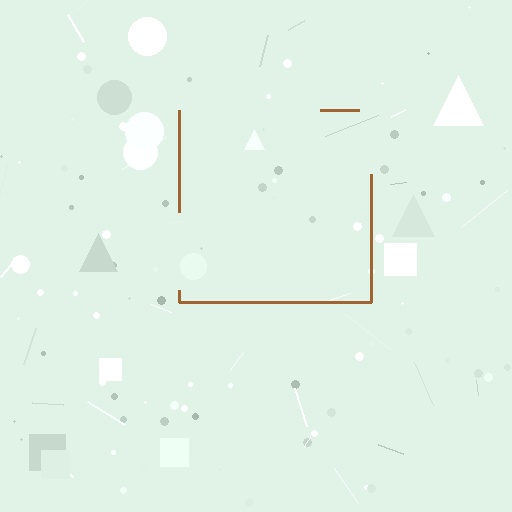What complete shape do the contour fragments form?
The contour fragments form a square.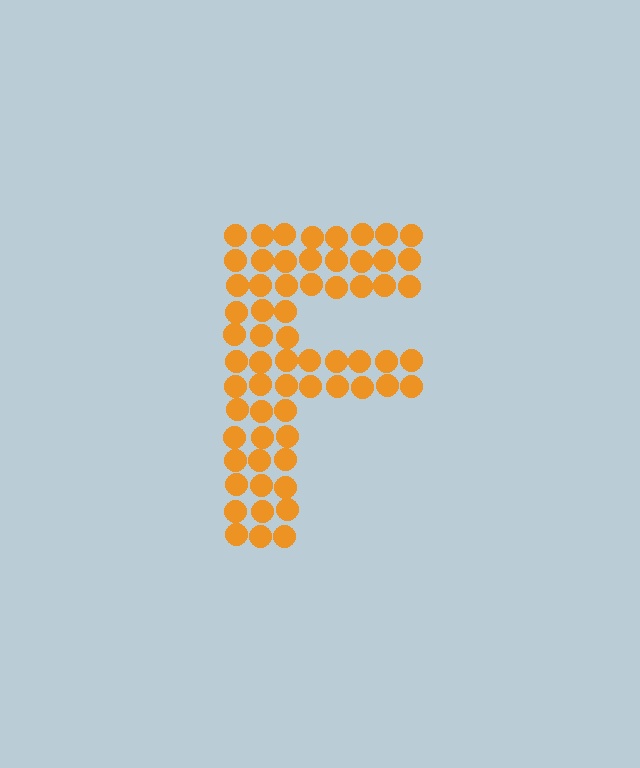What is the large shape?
The large shape is the letter F.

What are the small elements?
The small elements are circles.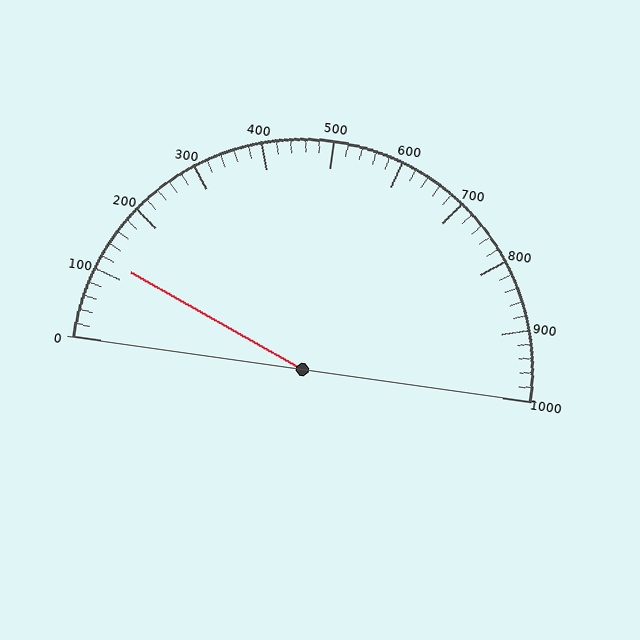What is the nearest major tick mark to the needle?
The nearest major tick mark is 100.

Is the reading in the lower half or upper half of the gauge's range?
The reading is in the lower half of the range (0 to 1000).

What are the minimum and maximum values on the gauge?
The gauge ranges from 0 to 1000.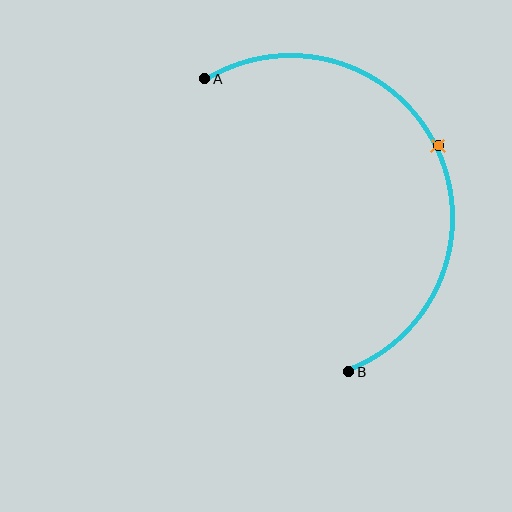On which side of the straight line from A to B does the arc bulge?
The arc bulges to the right of the straight line connecting A and B.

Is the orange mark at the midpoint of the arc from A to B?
Yes. The orange mark lies on the arc at equal arc-length from both A and B — it is the arc midpoint.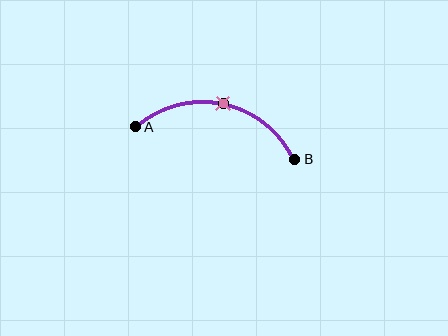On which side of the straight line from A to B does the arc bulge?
The arc bulges above the straight line connecting A and B.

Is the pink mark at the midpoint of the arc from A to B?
Yes. The pink mark lies on the arc at equal arc-length from both A and B — it is the arc midpoint.